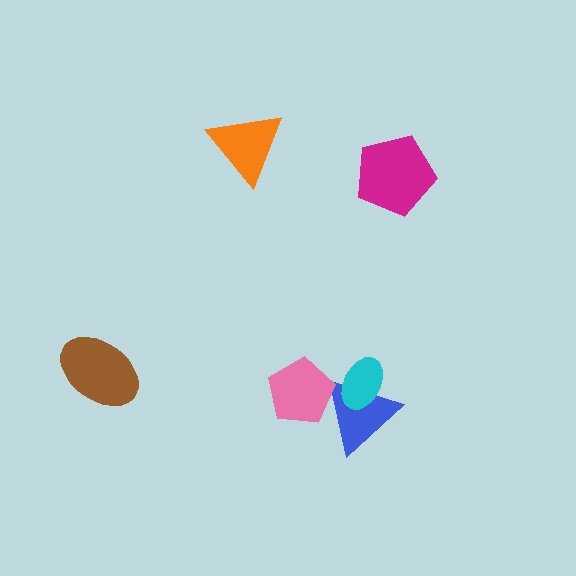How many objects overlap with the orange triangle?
0 objects overlap with the orange triangle.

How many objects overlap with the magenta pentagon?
0 objects overlap with the magenta pentagon.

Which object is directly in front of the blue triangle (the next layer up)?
The cyan ellipse is directly in front of the blue triangle.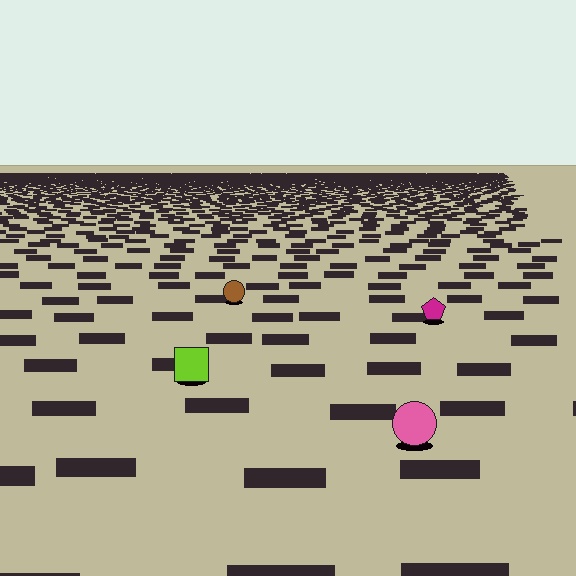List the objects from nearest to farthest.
From nearest to farthest: the pink circle, the lime square, the magenta pentagon, the brown circle.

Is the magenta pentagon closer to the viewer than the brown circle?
Yes. The magenta pentagon is closer — you can tell from the texture gradient: the ground texture is coarser near it.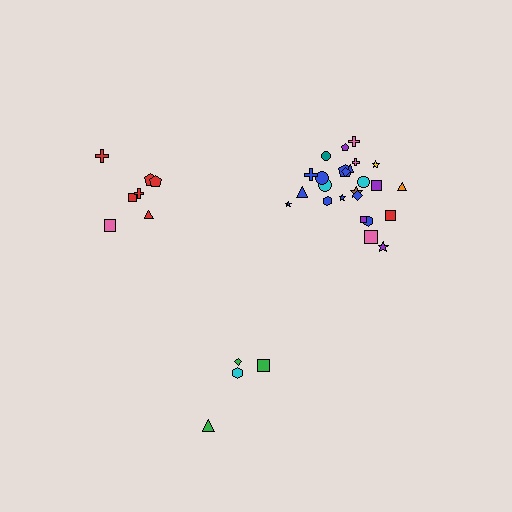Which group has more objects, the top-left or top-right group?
The top-right group.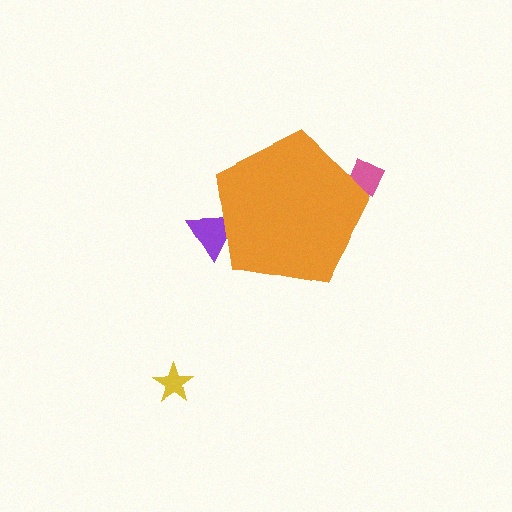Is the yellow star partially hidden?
No, the yellow star is fully visible.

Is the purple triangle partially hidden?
Yes, the purple triangle is partially hidden behind the orange pentagon.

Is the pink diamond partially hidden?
Yes, the pink diamond is partially hidden behind the orange pentagon.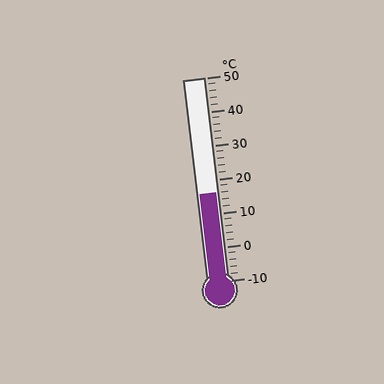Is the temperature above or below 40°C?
The temperature is below 40°C.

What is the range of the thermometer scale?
The thermometer scale ranges from -10°C to 50°C.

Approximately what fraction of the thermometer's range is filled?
The thermometer is filled to approximately 45% of its range.